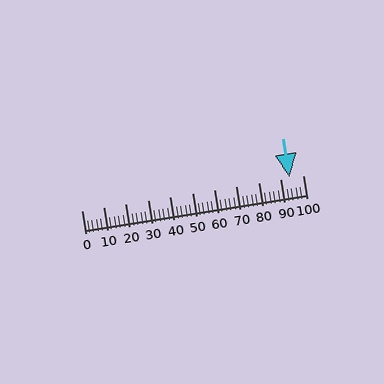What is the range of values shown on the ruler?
The ruler shows values from 0 to 100.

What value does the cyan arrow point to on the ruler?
The cyan arrow points to approximately 94.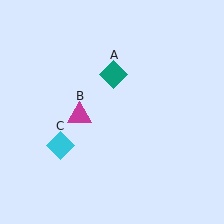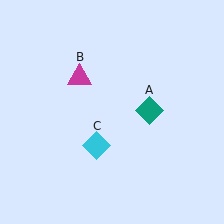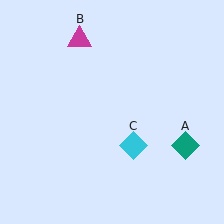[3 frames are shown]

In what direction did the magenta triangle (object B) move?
The magenta triangle (object B) moved up.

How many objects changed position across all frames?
3 objects changed position: teal diamond (object A), magenta triangle (object B), cyan diamond (object C).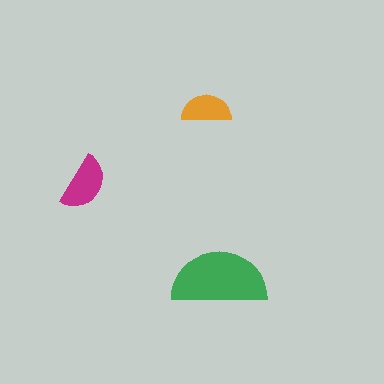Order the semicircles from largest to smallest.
the green one, the magenta one, the orange one.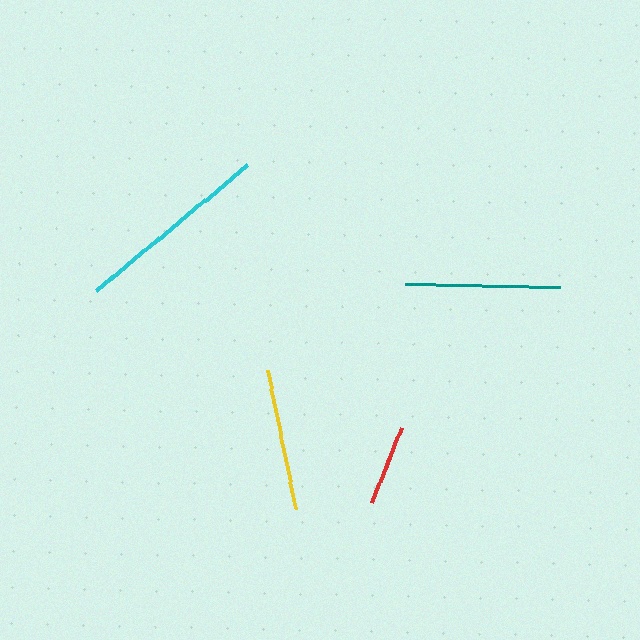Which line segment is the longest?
The cyan line is the longest at approximately 197 pixels.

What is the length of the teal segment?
The teal segment is approximately 155 pixels long.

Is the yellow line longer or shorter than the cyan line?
The cyan line is longer than the yellow line.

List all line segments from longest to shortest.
From longest to shortest: cyan, teal, yellow, red.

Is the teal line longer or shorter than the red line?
The teal line is longer than the red line.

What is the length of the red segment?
The red segment is approximately 81 pixels long.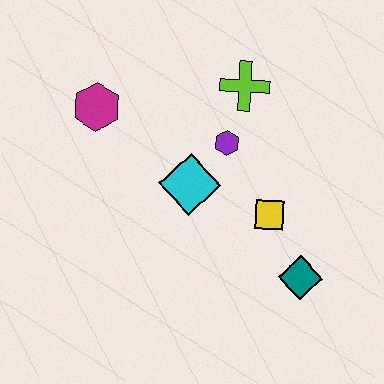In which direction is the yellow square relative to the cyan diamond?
The yellow square is to the right of the cyan diamond.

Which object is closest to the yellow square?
The teal diamond is closest to the yellow square.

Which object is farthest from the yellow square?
The magenta hexagon is farthest from the yellow square.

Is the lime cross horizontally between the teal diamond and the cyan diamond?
Yes